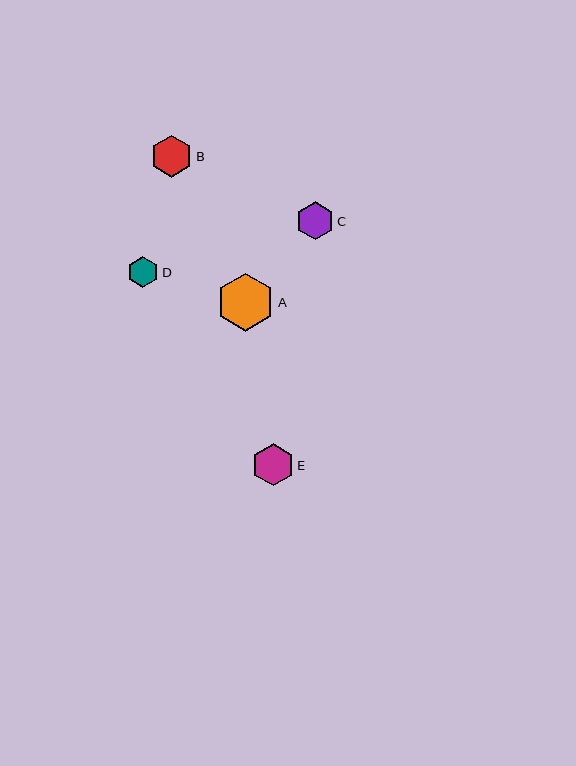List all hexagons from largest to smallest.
From largest to smallest: A, E, B, C, D.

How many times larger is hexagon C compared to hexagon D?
Hexagon C is approximately 1.2 times the size of hexagon D.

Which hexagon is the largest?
Hexagon A is the largest with a size of approximately 58 pixels.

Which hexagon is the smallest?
Hexagon D is the smallest with a size of approximately 32 pixels.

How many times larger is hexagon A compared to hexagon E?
Hexagon A is approximately 1.4 times the size of hexagon E.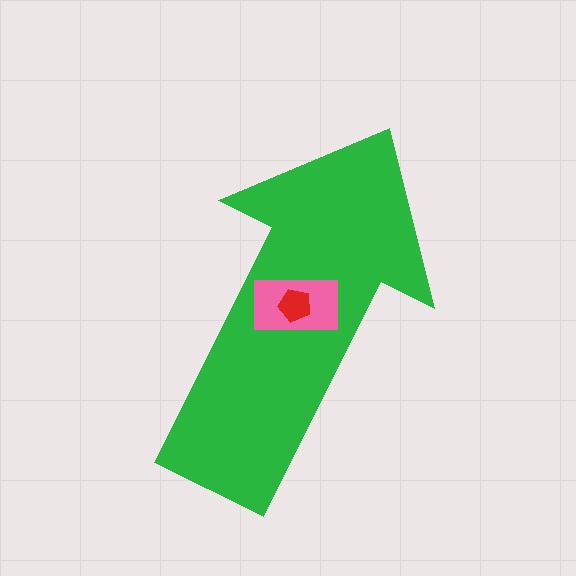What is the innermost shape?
The red pentagon.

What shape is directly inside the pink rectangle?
The red pentagon.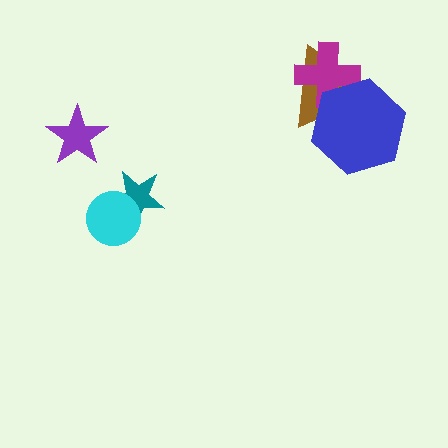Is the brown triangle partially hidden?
Yes, it is partially covered by another shape.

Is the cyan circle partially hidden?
No, no other shape covers it.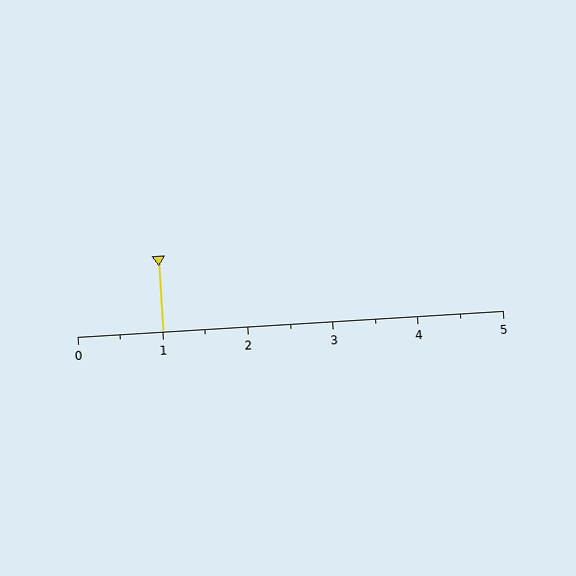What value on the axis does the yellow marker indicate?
The marker indicates approximately 1.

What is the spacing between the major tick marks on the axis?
The major ticks are spaced 1 apart.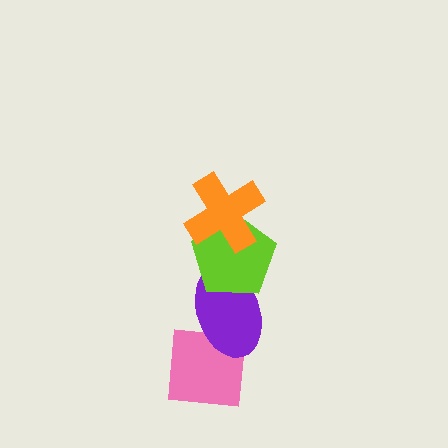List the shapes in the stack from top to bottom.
From top to bottom: the orange cross, the lime pentagon, the purple ellipse, the pink square.